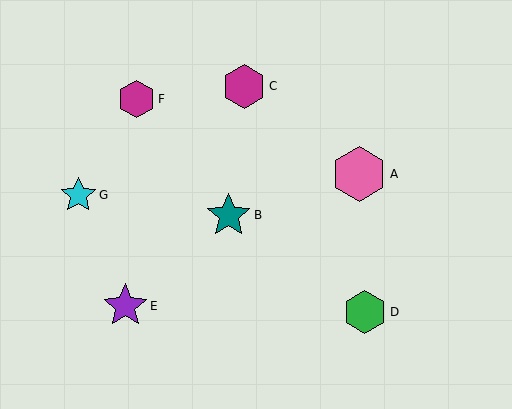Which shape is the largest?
The pink hexagon (labeled A) is the largest.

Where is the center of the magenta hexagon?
The center of the magenta hexagon is at (244, 86).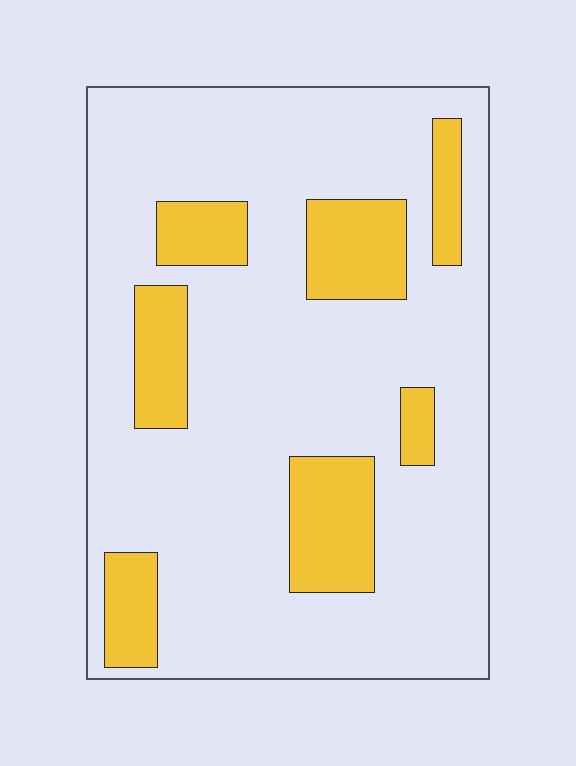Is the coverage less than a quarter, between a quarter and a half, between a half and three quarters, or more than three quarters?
Less than a quarter.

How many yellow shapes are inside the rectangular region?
7.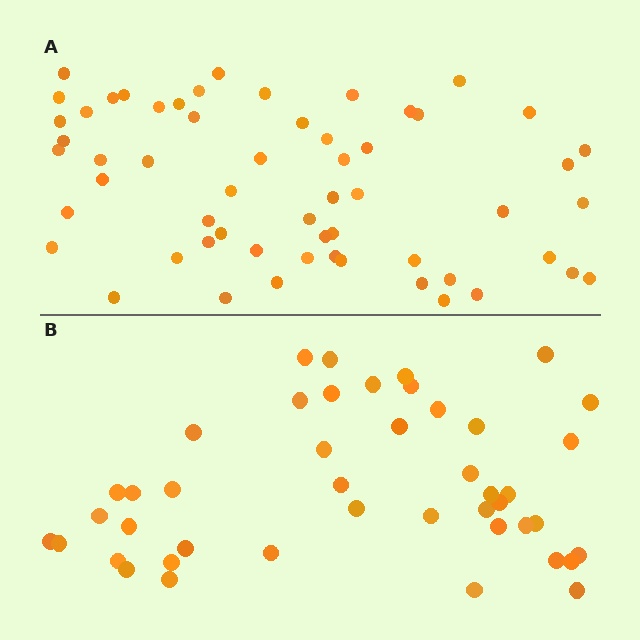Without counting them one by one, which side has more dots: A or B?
Region A (the top region) has more dots.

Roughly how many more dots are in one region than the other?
Region A has approximately 15 more dots than region B.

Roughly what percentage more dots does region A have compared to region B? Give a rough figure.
About 30% more.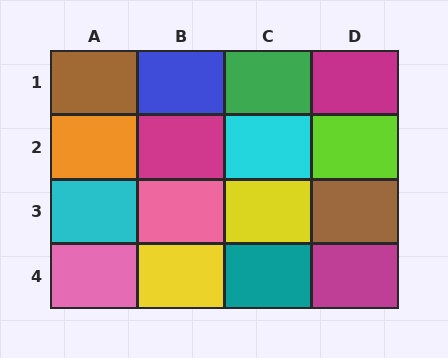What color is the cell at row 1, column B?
Blue.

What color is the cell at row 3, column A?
Cyan.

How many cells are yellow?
2 cells are yellow.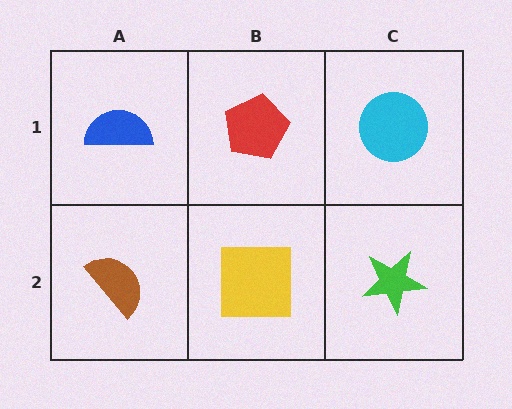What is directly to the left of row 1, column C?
A red pentagon.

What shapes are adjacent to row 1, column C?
A green star (row 2, column C), a red pentagon (row 1, column B).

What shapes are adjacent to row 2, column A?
A blue semicircle (row 1, column A), a yellow square (row 2, column B).